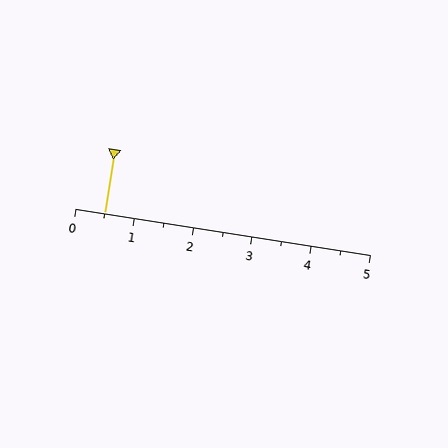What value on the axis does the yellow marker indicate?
The marker indicates approximately 0.5.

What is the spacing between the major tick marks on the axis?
The major ticks are spaced 1 apart.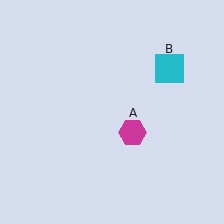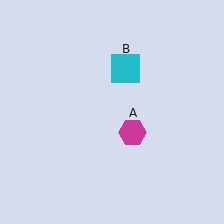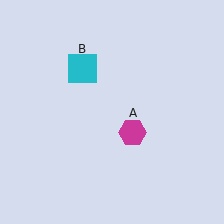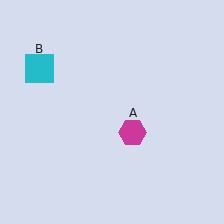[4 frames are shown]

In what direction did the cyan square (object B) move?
The cyan square (object B) moved left.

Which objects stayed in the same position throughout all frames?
Magenta hexagon (object A) remained stationary.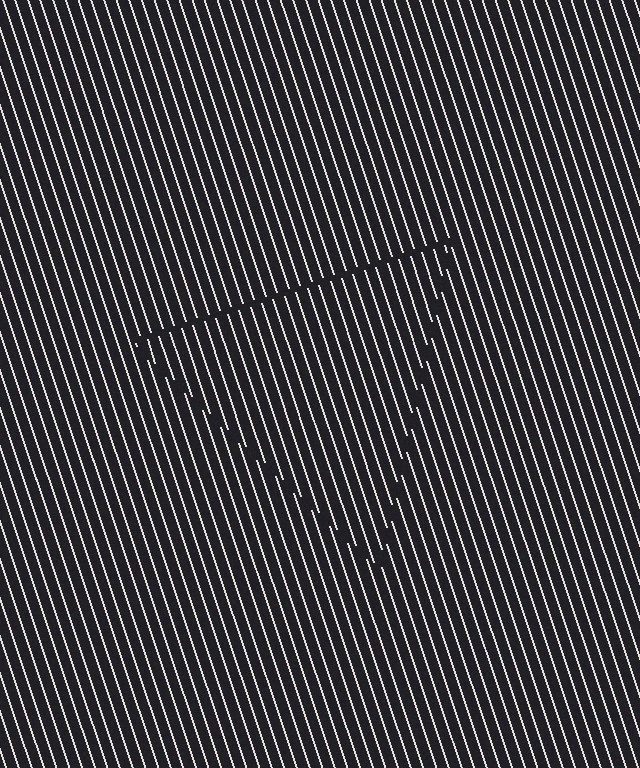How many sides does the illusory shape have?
3 sides — the line-ends trace a triangle.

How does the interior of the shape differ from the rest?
The interior of the shape contains the same grating, shifted by half a period — the contour is defined by the phase discontinuity where line-ends from the inner and outer gratings abut.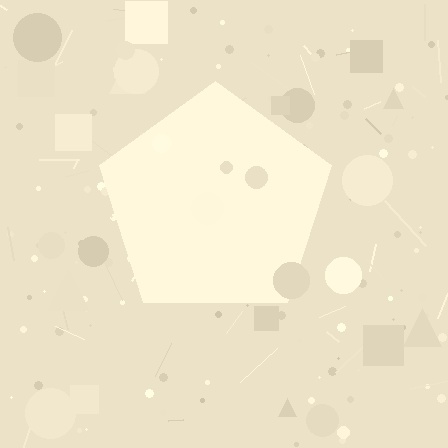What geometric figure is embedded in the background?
A pentagon is embedded in the background.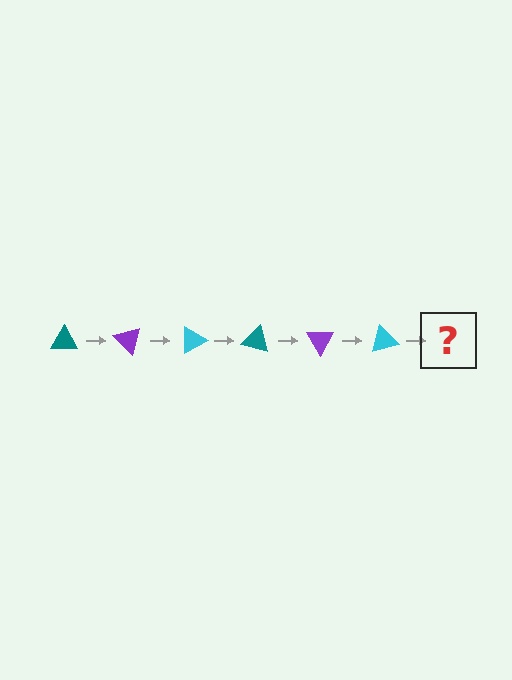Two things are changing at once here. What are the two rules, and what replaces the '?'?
The two rules are that it rotates 45 degrees each step and the color cycles through teal, purple, and cyan. The '?' should be a teal triangle, rotated 270 degrees from the start.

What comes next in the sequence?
The next element should be a teal triangle, rotated 270 degrees from the start.